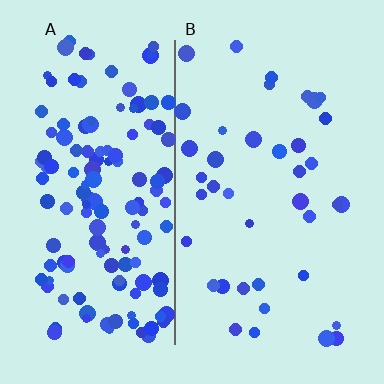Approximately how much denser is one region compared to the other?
Approximately 3.5× — region A over region B.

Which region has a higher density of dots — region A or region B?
A (the left).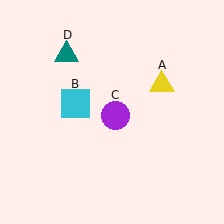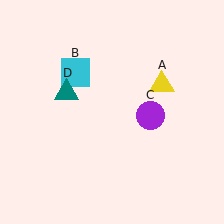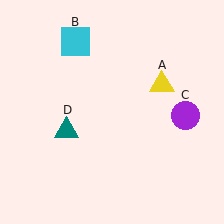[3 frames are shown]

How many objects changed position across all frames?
3 objects changed position: cyan square (object B), purple circle (object C), teal triangle (object D).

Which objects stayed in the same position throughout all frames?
Yellow triangle (object A) remained stationary.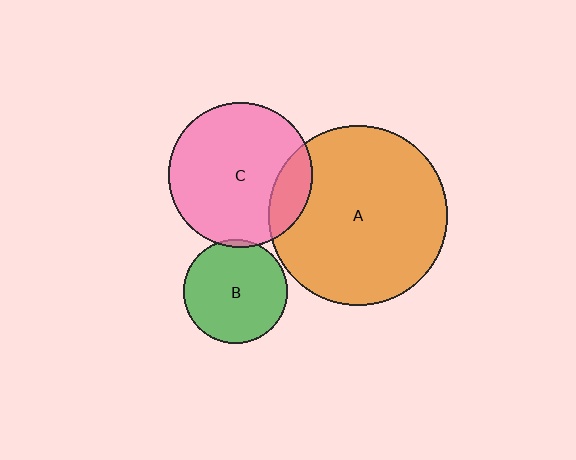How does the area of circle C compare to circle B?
Approximately 1.9 times.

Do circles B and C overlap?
Yes.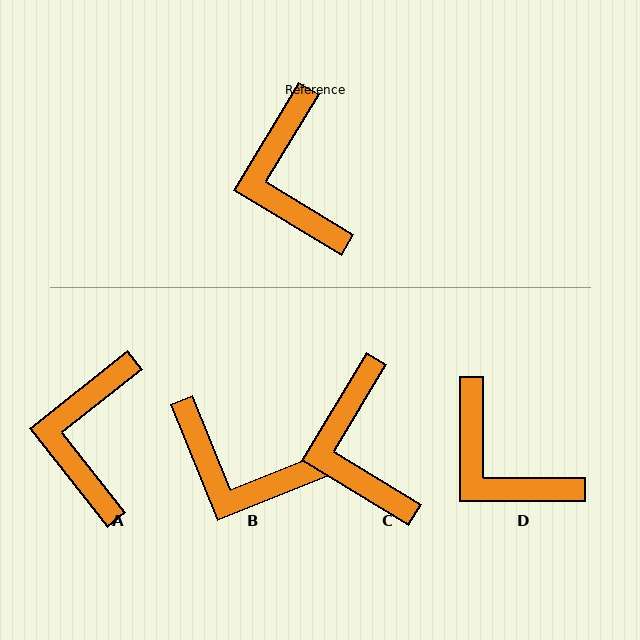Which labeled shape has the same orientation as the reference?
C.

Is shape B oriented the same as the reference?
No, it is off by about 53 degrees.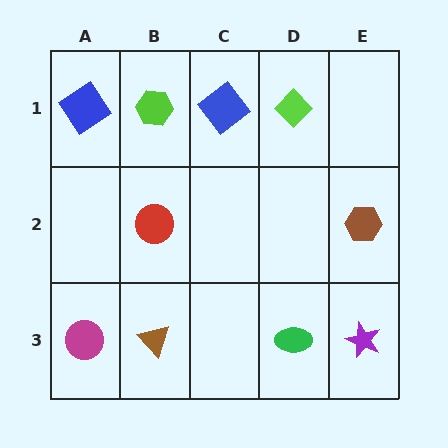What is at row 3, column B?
A brown triangle.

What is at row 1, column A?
A blue diamond.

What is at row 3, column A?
A magenta circle.